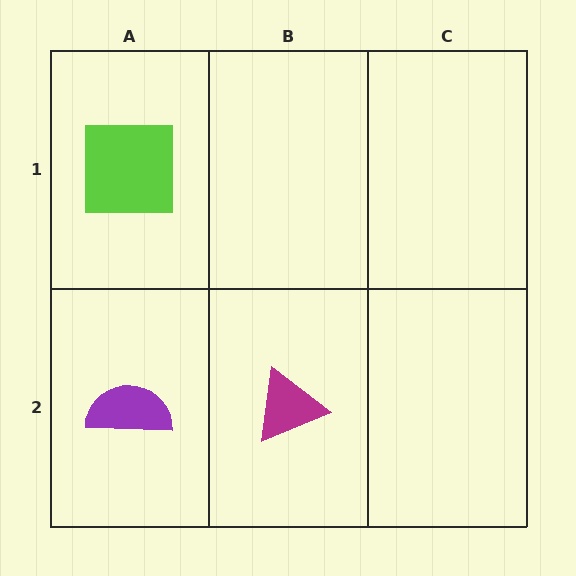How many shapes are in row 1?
1 shape.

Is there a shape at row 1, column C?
No, that cell is empty.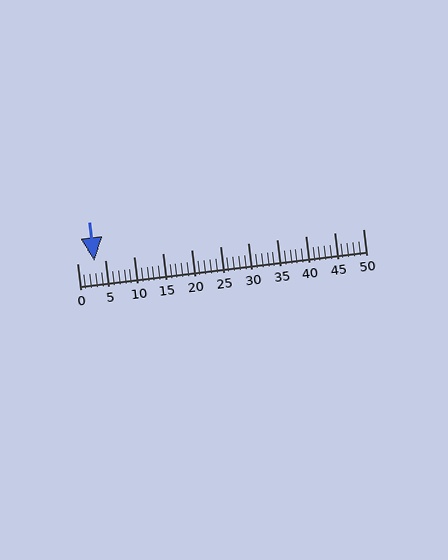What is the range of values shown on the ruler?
The ruler shows values from 0 to 50.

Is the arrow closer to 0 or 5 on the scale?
The arrow is closer to 5.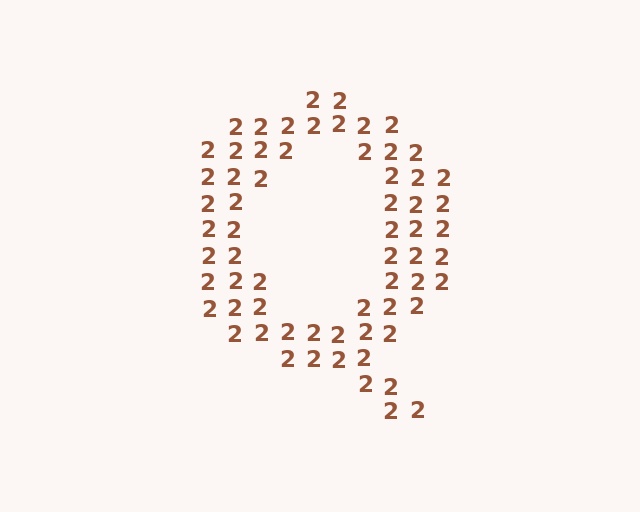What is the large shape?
The large shape is the letter Q.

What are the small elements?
The small elements are digit 2's.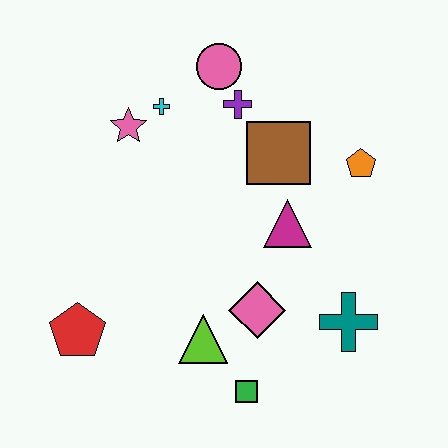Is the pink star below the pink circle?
Yes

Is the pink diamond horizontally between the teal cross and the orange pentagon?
No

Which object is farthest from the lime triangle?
The pink circle is farthest from the lime triangle.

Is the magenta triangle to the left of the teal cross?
Yes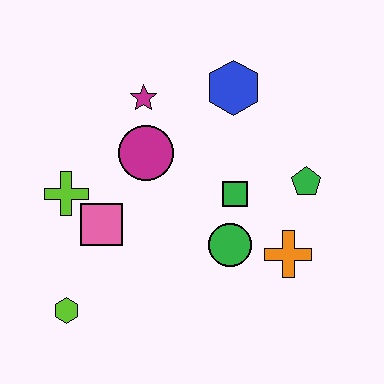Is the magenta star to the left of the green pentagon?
Yes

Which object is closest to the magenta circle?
The magenta star is closest to the magenta circle.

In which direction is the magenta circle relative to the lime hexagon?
The magenta circle is above the lime hexagon.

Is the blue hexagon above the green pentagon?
Yes